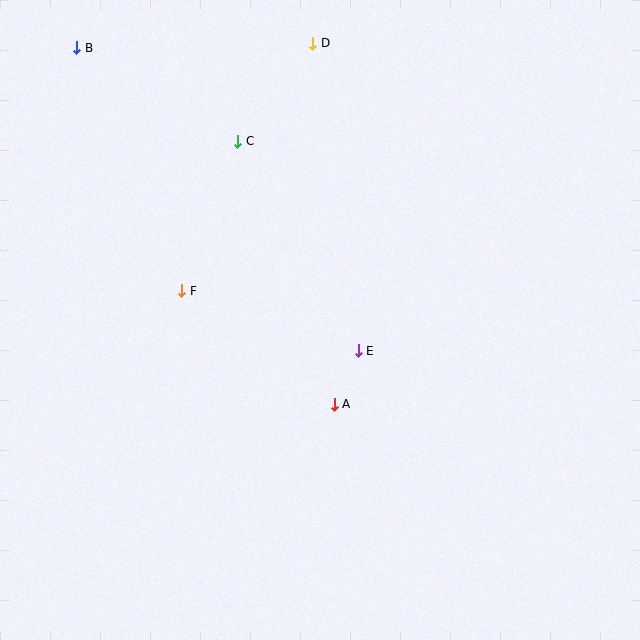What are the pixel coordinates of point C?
Point C is at (238, 141).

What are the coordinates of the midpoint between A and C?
The midpoint between A and C is at (286, 273).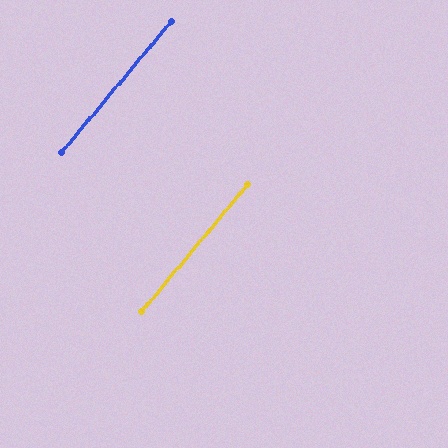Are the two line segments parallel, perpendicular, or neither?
Parallel — their directions differ by only 0.2°.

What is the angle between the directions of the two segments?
Approximately 0 degrees.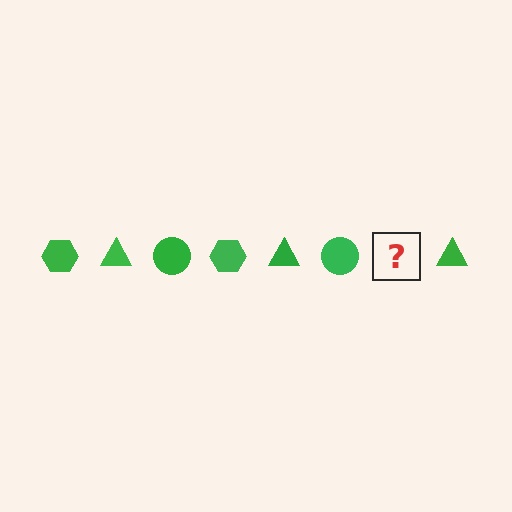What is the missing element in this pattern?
The missing element is a green hexagon.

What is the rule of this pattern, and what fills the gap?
The rule is that the pattern cycles through hexagon, triangle, circle shapes in green. The gap should be filled with a green hexagon.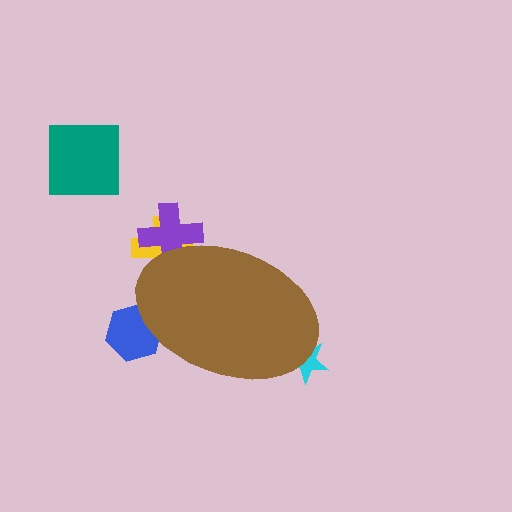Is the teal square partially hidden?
No, the teal square is fully visible.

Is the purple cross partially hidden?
Yes, the purple cross is partially hidden behind the brown ellipse.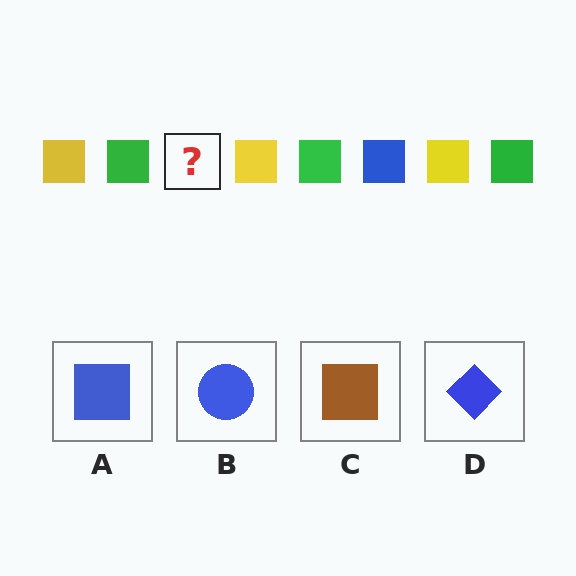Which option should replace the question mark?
Option A.